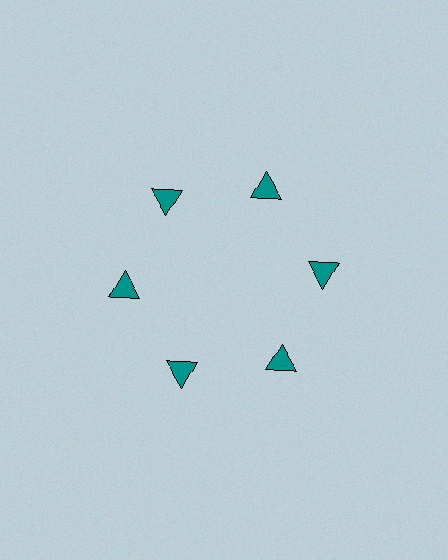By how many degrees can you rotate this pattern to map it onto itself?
The pattern maps onto itself every 60 degrees of rotation.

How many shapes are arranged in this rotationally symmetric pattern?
There are 6 shapes, arranged in 6 groups of 1.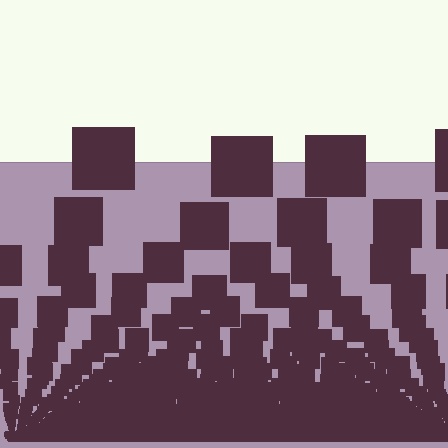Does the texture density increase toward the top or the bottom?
Density increases toward the bottom.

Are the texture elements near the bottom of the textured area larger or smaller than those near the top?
Smaller. The gradient is inverted — elements near the bottom are smaller and denser.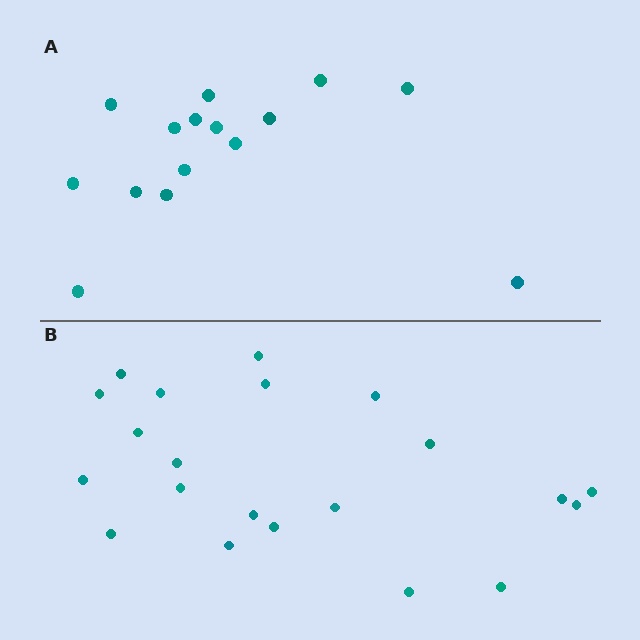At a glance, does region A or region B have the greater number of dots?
Region B (the bottom region) has more dots.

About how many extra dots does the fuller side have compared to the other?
Region B has about 6 more dots than region A.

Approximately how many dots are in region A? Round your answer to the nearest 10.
About 20 dots. (The exact count is 15, which rounds to 20.)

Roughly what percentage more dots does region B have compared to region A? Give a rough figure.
About 40% more.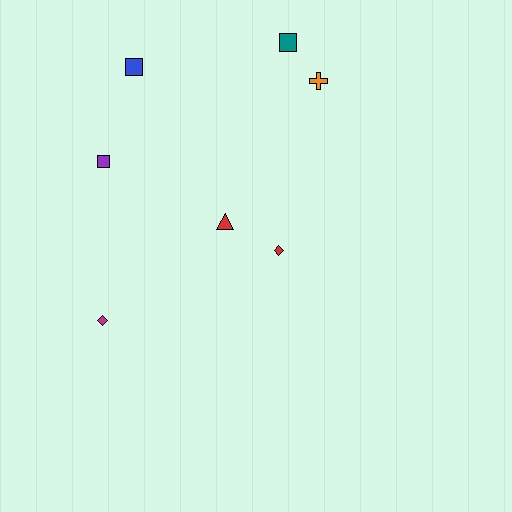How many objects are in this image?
There are 7 objects.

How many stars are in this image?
There are no stars.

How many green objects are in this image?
There are no green objects.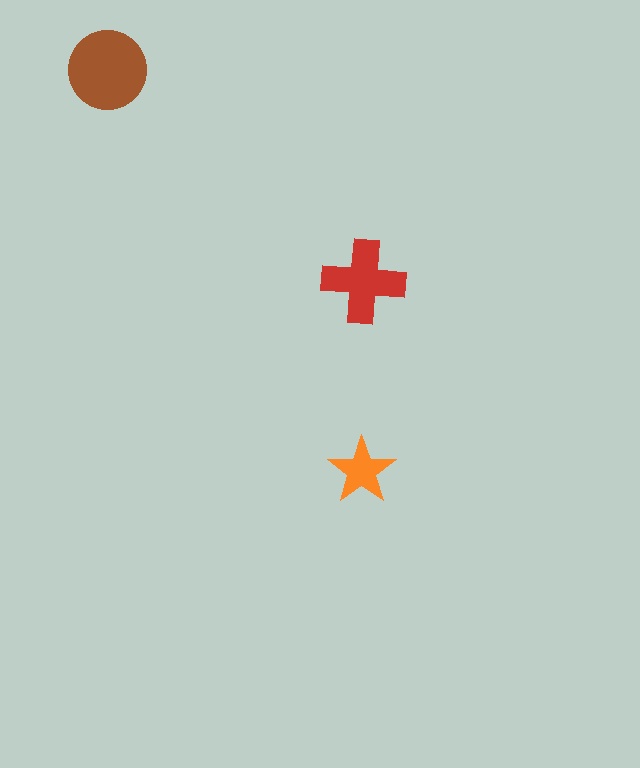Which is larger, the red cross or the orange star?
The red cross.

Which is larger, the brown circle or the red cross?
The brown circle.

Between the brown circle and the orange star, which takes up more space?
The brown circle.